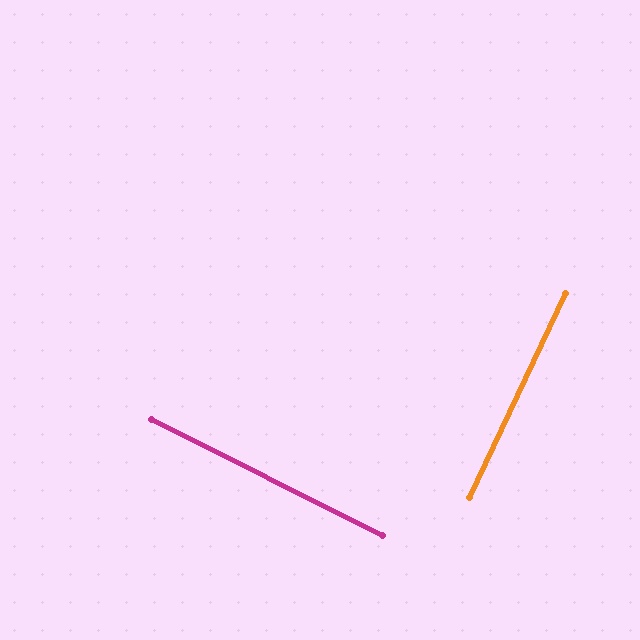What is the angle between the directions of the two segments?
Approximately 88 degrees.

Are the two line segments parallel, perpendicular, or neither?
Perpendicular — they meet at approximately 88°.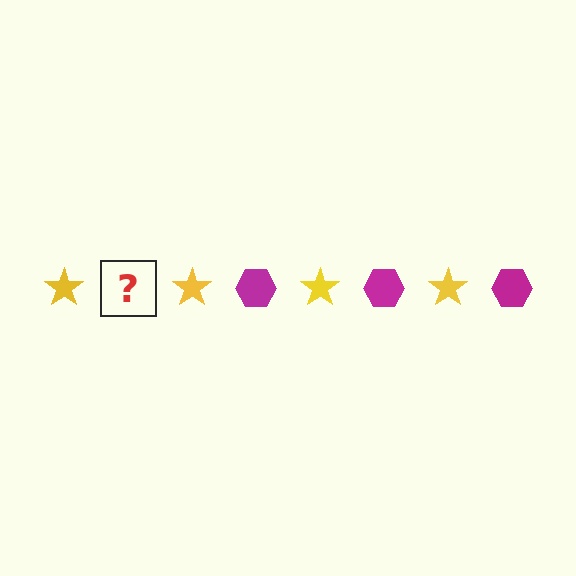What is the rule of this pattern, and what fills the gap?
The rule is that the pattern alternates between yellow star and magenta hexagon. The gap should be filled with a magenta hexagon.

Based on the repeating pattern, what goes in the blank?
The blank should be a magenta hexagon.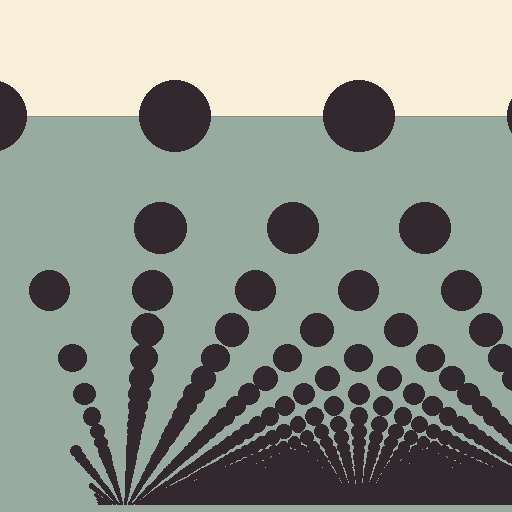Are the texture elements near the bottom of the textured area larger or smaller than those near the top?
Smaller. The gradient is inverted — elements near the bottom are smaller and denser.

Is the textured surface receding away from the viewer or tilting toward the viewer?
The surface appears to tilt toward the viewer. Texture elements get larger and sparser toward the top.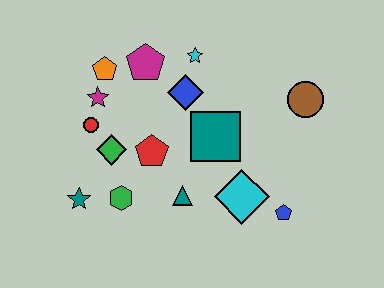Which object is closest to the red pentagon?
The green diamond is closest to the red pentagon.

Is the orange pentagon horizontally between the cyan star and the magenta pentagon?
No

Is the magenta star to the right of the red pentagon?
No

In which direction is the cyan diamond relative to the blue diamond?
The cyan diamond is below the blue diamond.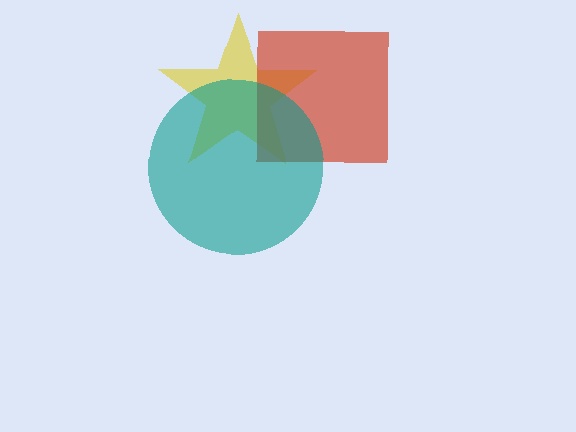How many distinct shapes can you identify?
There are 3 distinct shapes: a yellow star, a red square, a teal circle.